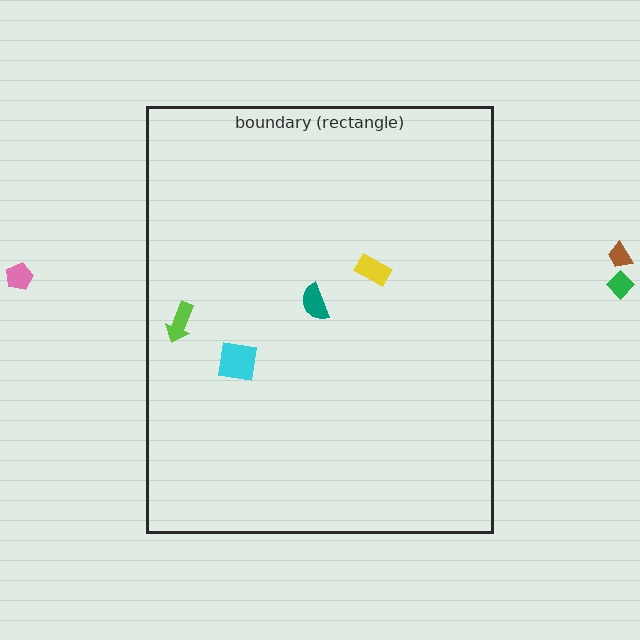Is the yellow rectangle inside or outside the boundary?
Inside.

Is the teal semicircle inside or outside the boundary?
Inside.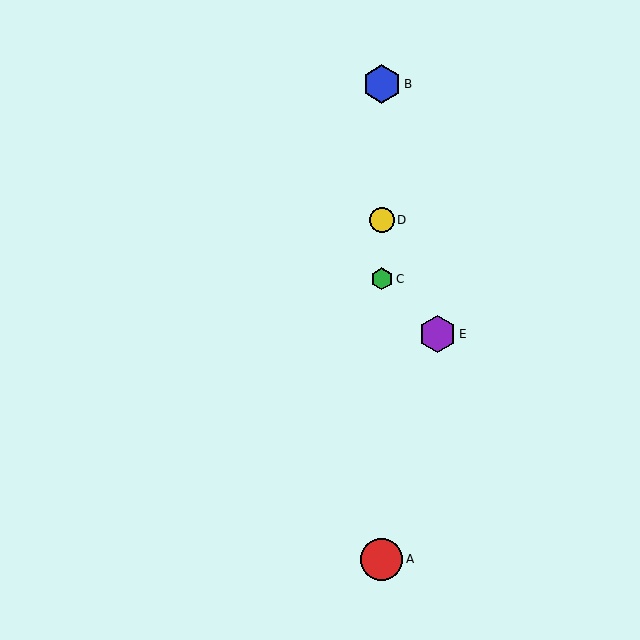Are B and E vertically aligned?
No, B is at x≈382 and E is at x≈438.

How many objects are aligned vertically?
4 objects (A, B, C, D) are aligned vertically.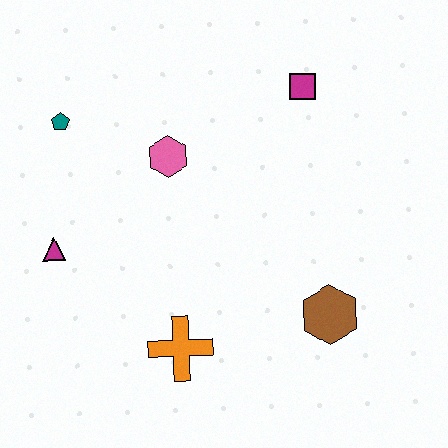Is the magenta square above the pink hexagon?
Yes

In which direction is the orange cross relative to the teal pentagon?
The orange cross is below the teal pentagon.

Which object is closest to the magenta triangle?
The teal pentagon is closest to the magenta triangle.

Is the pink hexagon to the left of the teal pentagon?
No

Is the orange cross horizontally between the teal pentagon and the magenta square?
Yes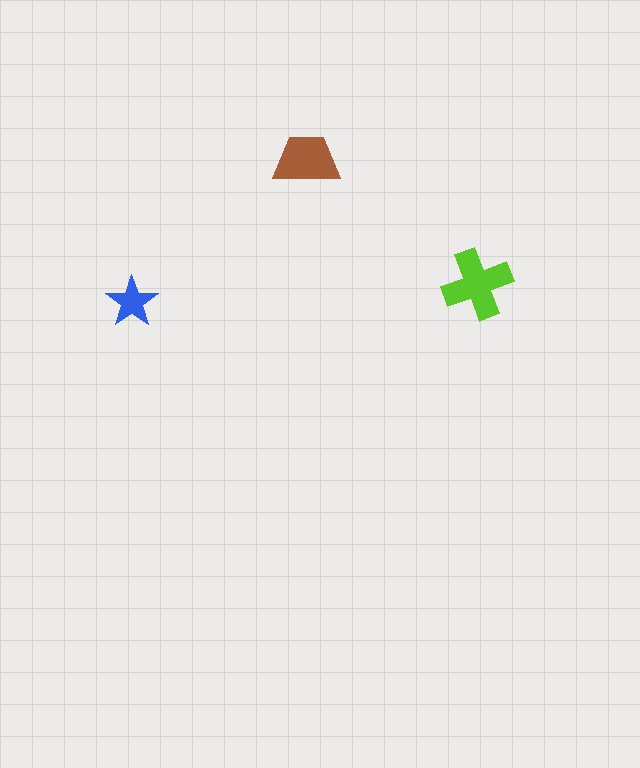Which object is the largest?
The lime cross.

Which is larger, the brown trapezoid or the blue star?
The brown trapezoid.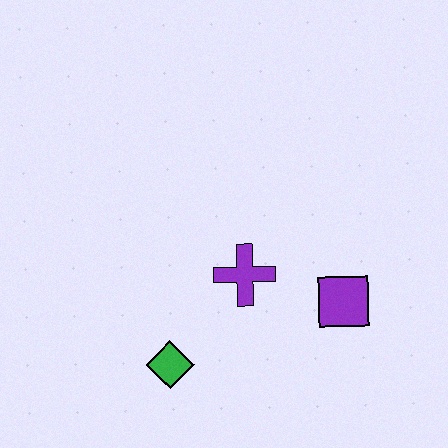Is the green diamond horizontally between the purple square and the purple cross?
No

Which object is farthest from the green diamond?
The purple square is farthest from the green diamond.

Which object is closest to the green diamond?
The purple cross is closest to the green diamond.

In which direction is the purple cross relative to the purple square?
The purple cross is to the left of the purple square.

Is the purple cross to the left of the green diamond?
No